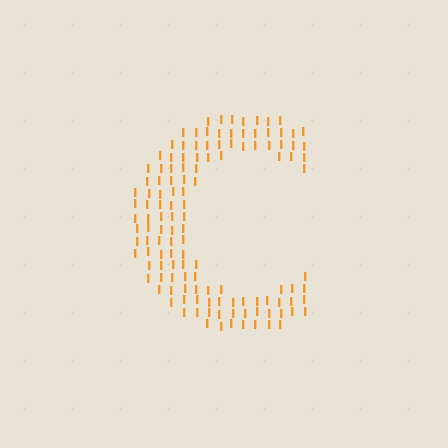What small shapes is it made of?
It is made of small letter I's.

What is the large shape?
The large shape is the letter C.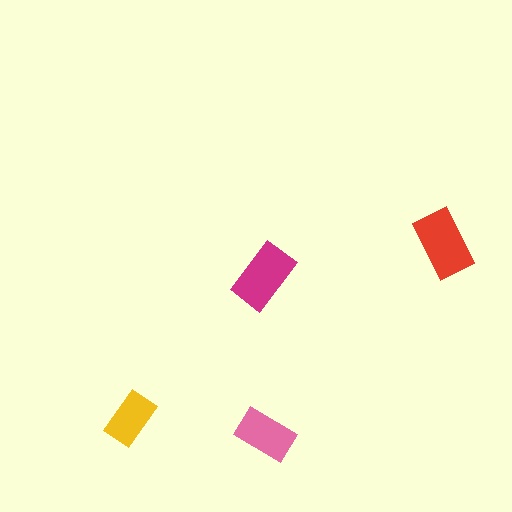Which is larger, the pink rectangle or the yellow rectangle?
The pink one.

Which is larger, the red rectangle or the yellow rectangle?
The red one.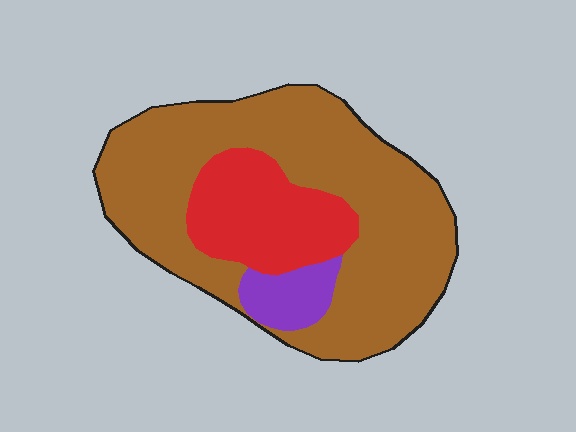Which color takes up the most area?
Brown, at roughly 70%.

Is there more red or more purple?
Red.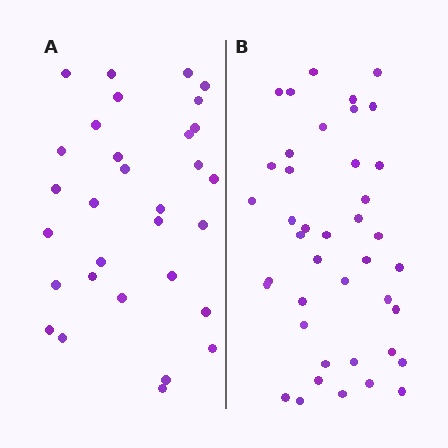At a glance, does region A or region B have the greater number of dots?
Region B (the right region) has more dots.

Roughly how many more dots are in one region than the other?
Region B has roughly 10 or so more dots than region A.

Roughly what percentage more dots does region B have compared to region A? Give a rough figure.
About 30% more.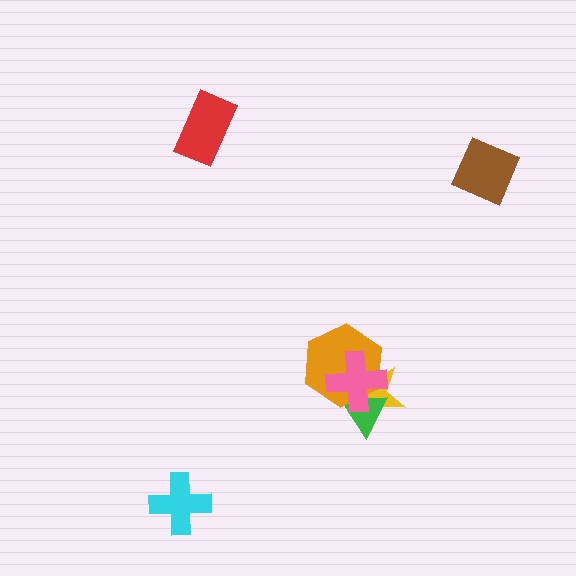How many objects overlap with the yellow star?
3 objects overlap with the yellow star.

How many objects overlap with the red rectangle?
0 objects overlap with the red rectangle.